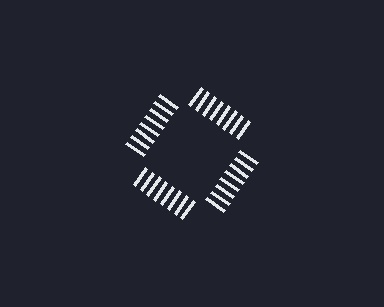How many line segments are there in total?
32 — 8 along each of the 4 edges.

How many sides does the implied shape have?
4 sides — the line-ends trace a square.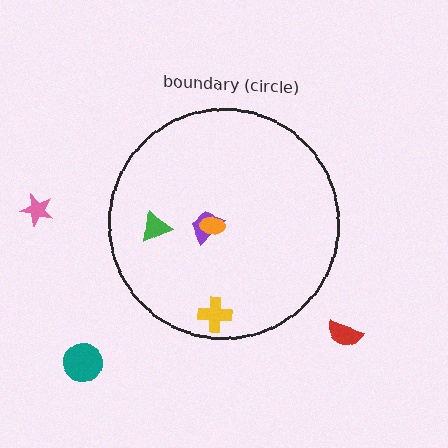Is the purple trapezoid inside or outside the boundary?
Inside.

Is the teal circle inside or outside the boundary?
Outside.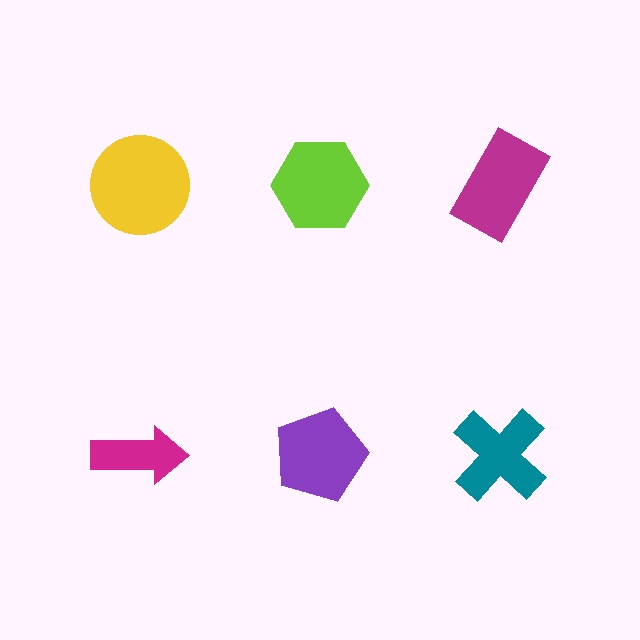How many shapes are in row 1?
3 shapes.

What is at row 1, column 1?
A yellow circle.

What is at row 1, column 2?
A lime hexagon.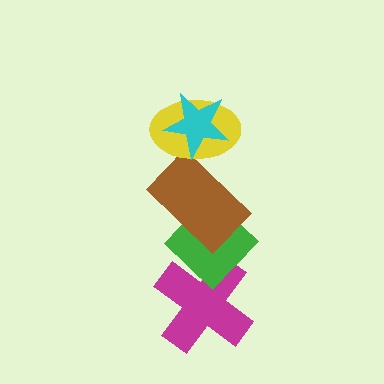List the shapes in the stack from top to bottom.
From top to bottom: the cyan star, the yellow ellipse, the brown rectangle, the green diamond, the magenta cross.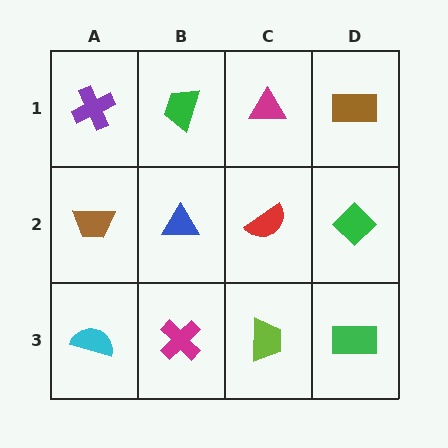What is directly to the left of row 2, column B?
A brown trapezoid.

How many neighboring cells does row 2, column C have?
4.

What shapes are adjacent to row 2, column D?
A brown rectangle (row 1, column D), a green rectangle (row 3, column D), a red semicircle (row 2, column C).